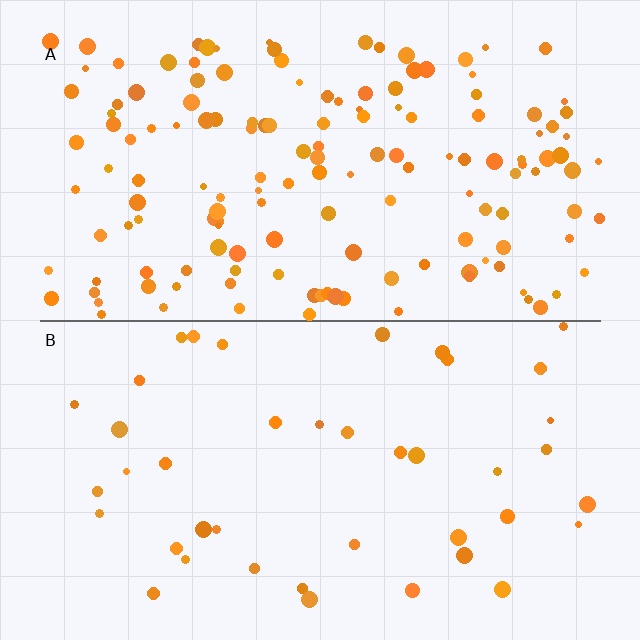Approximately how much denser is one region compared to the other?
Approximately 3.6× — region A over region B.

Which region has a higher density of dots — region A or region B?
A (the top).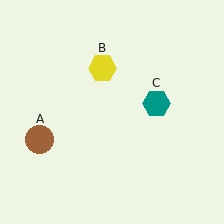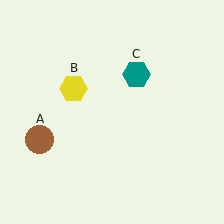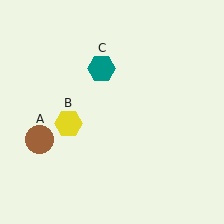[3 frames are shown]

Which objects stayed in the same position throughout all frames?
Brown circle (object A) remained stationary.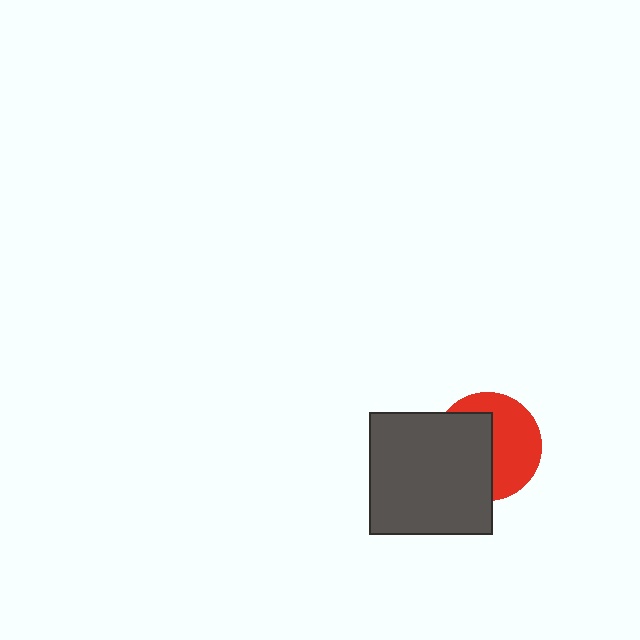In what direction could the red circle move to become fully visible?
The red circle could move right. That would shift it out from behind the dark gray square entirely.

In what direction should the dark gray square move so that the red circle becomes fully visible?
The dark gray square should move left. That is the shortest direction to clear the overlap and leave the red circle fully visible.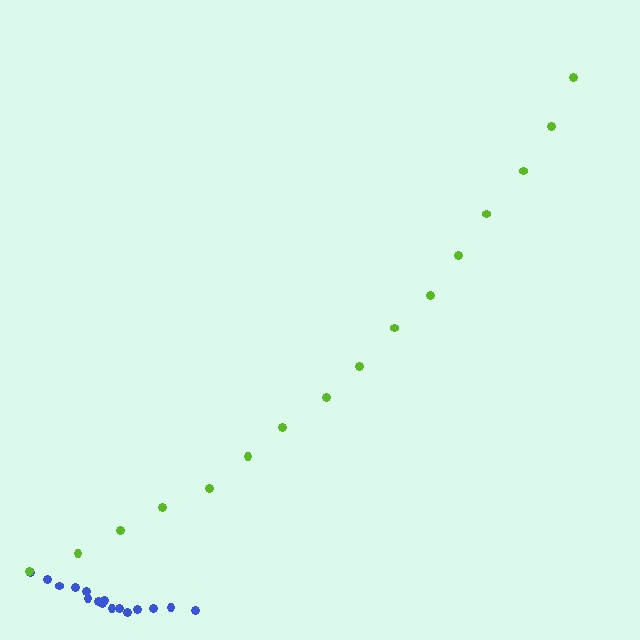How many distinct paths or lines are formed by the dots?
There are 2 distinct paths.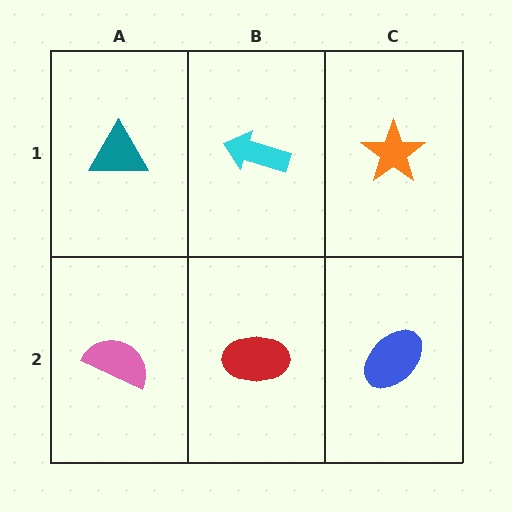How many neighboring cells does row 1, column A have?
2.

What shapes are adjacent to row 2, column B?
A cyan arrow (row 1, column B), a pink semicircle (row 2, column A), a blue ellipse (row 2, column C).